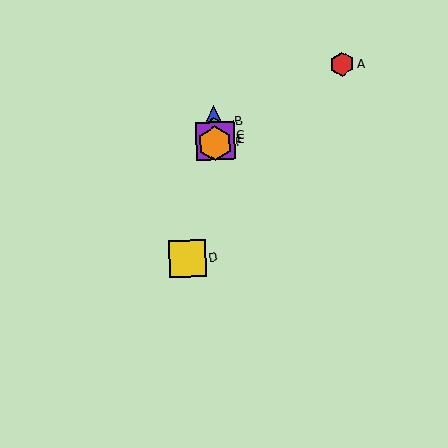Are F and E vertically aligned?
Yes, both are at x≈215.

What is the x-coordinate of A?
Object A is at x≈342.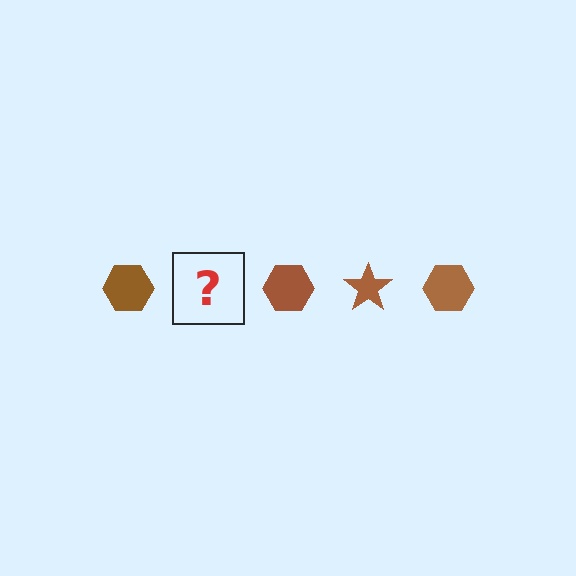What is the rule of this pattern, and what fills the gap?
The rule is that the pattern cycles through hexagon, star shapes in brown. The gap should be filled with a brown star.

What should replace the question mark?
The question mark should be replaced with a brown star.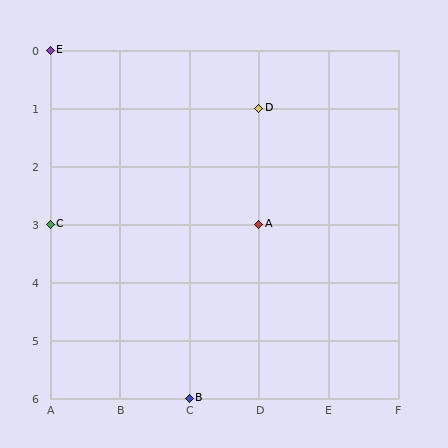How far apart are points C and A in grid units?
Points C and A are 3 columns apart.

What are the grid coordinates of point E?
Point E is at grid coordinates (A, 0).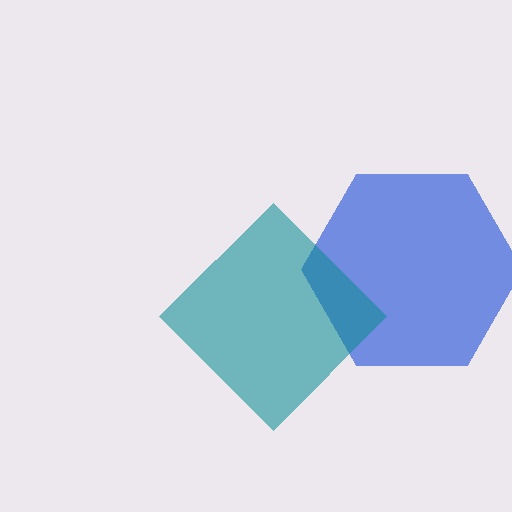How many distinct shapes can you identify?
There are 2 distinct shapes: a blue hexagon, a teal diamond.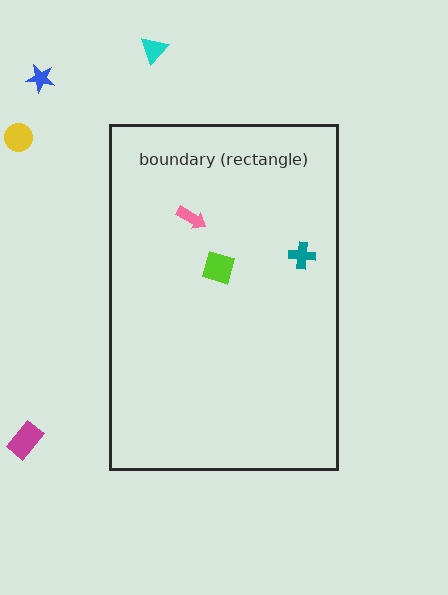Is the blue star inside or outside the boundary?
Outside.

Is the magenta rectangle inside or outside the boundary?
Outside.